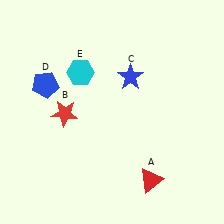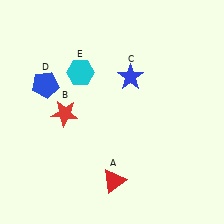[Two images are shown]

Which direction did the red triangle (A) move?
The red triangle (A) moved left.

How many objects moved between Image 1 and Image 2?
1 object moved between the two images.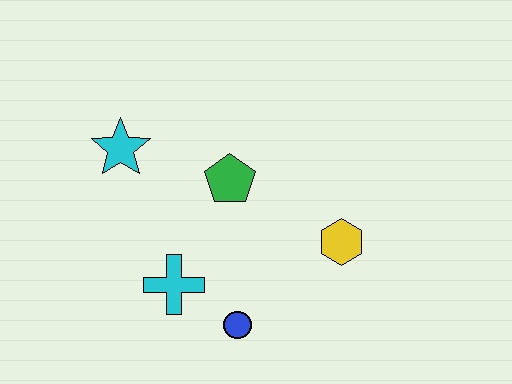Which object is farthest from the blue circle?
The cyan star is farthest from the blue circle.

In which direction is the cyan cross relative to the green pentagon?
The cyan cross is below the green pentagon.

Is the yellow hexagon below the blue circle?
No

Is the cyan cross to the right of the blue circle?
No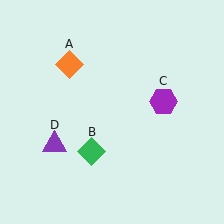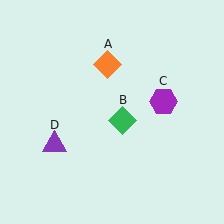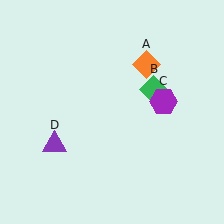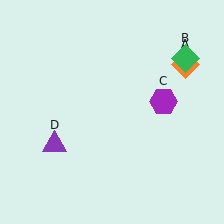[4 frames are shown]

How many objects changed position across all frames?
2 objects changed position: orange diamond (object A), green diamond (object B).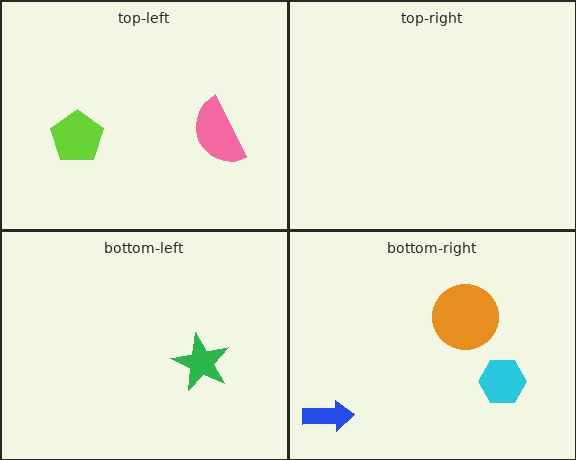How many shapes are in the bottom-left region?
1.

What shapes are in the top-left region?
The lime pentagon, the pink semicircle.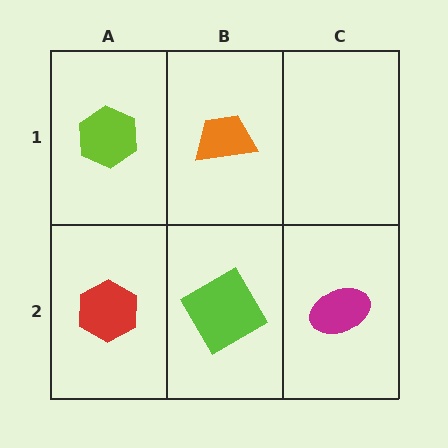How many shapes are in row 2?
3 shapes.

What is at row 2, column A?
A red hexagon.